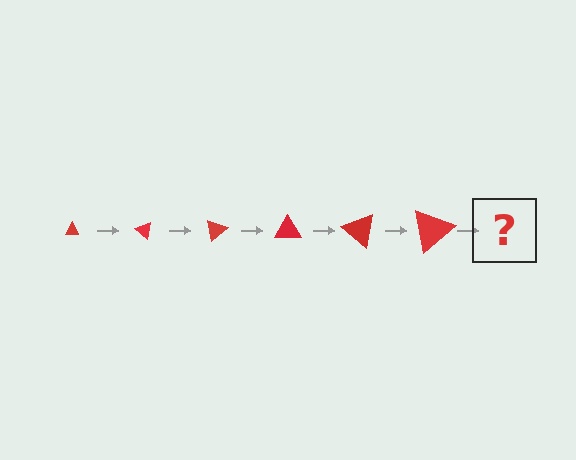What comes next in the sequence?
The next element should be a triangle, larger than the previous one and rotated 240 degrees from the start.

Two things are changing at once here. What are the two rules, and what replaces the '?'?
The two rules are that the triangle grows larger each step and it rotates 40 degrees each step. The '?' should be a triangle, larger than the previous one and rotated 240 degrees from the start.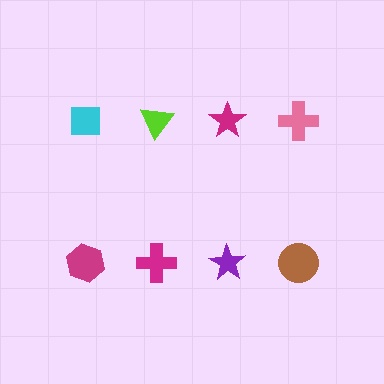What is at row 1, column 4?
A pink cross.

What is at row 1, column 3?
A magenta star.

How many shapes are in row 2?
4 shapes.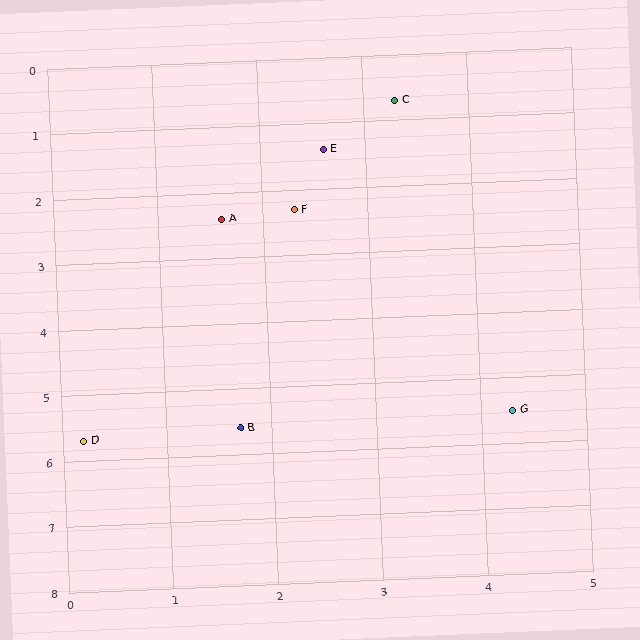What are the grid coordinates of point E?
Point E is at approximately (2.6, 1.4).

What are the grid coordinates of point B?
Point B is at approximately (1.7, 5.6).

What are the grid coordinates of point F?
Point F is at approximately (2.3, 2.3).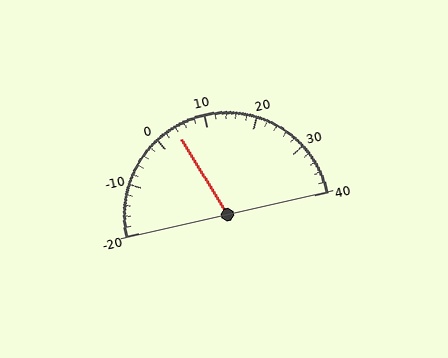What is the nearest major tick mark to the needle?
The nearest major tick mark is 0.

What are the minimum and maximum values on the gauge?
The gauge ranges from -20 to 40.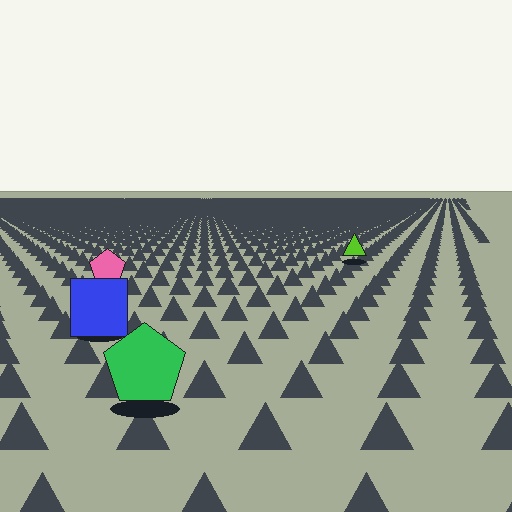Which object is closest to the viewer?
The green pentagon is closest. The texture marks near it are larger and more spread out.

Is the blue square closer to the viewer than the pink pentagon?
Yes. The blue square is closer — you can tell from the texture gradient: the ground texture is coarser near it.